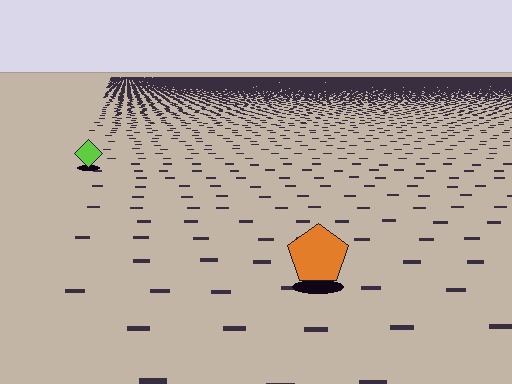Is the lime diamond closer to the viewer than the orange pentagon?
No. The orange pentagon is closer — you can tell from the texture gradient: the ground texture is coarser near it.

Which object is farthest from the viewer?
The lime diamond is farthest from the viewer. It appears smaller and the ground texture around it is denser.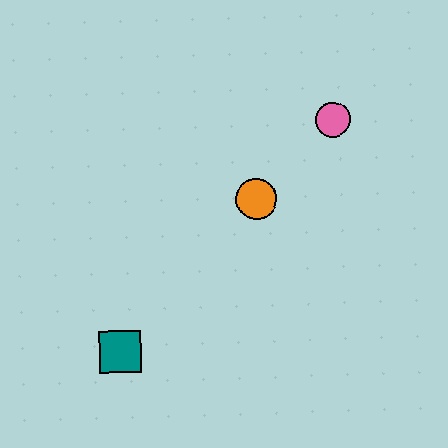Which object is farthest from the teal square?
The pink circle is farthest from the teal square.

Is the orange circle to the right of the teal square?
Yes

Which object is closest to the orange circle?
The pink circle is closest to the orange circle.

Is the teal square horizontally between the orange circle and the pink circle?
No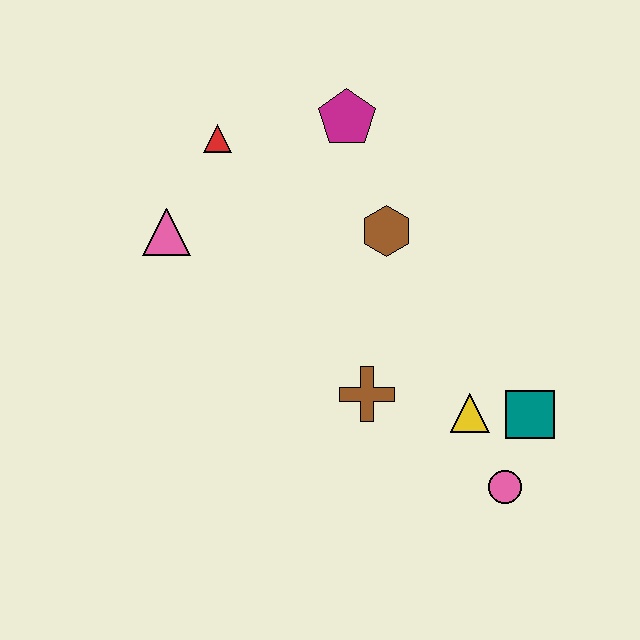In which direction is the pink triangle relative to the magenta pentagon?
The pink triangle is to the left of the magenta pentagon.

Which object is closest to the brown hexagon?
The magenta pentagon is closest to the brown hexagon.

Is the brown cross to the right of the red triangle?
Yes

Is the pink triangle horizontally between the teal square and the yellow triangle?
No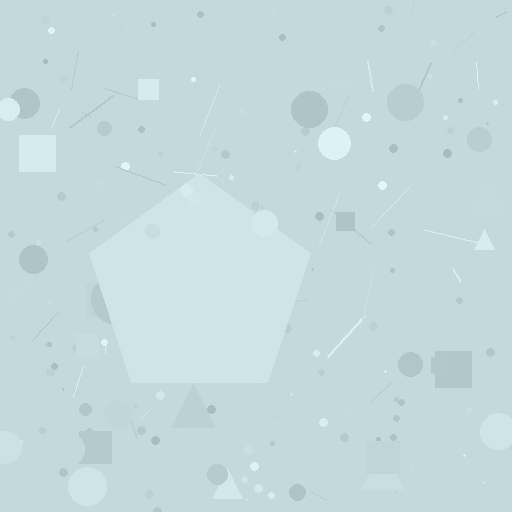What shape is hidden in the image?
A pentagon is hidden in the image.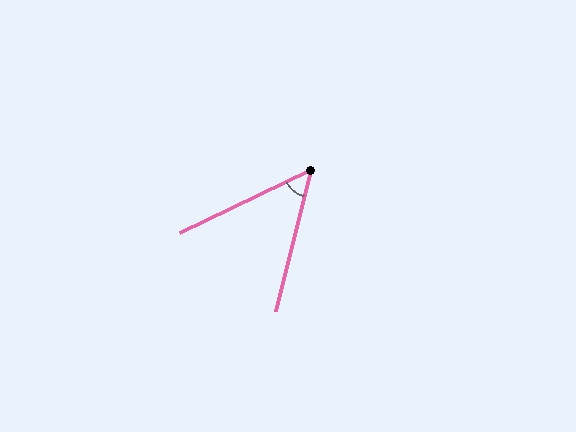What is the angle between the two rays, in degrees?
Approximately 51 degrees.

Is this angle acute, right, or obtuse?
It is acute.